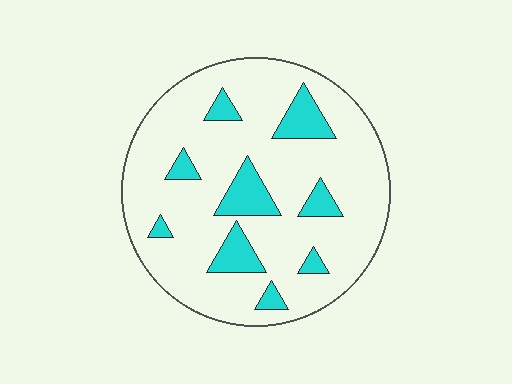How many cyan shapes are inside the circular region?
9.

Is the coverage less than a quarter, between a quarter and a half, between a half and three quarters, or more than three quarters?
Less than a quarter.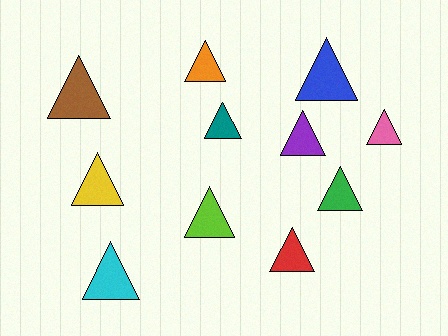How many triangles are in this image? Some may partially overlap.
There are 11 triangles.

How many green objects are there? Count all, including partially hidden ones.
There is 1 green object.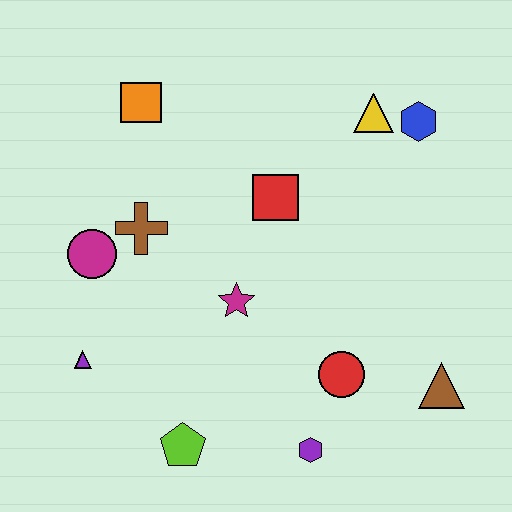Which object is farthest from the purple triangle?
The blue hexagon is farthest from the purple triangle.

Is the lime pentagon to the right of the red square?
No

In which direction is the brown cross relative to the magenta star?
The brown cross is to the left of the magenta star.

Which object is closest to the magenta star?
The red square is closest to the magenta star.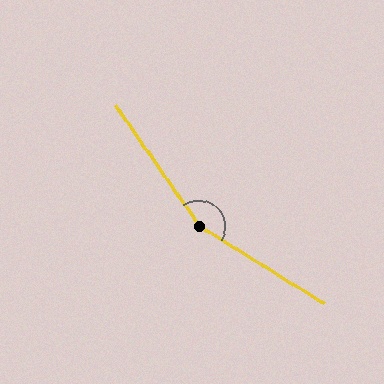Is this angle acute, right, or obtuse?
It is obtuse.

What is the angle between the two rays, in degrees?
Approximately 156 degrees.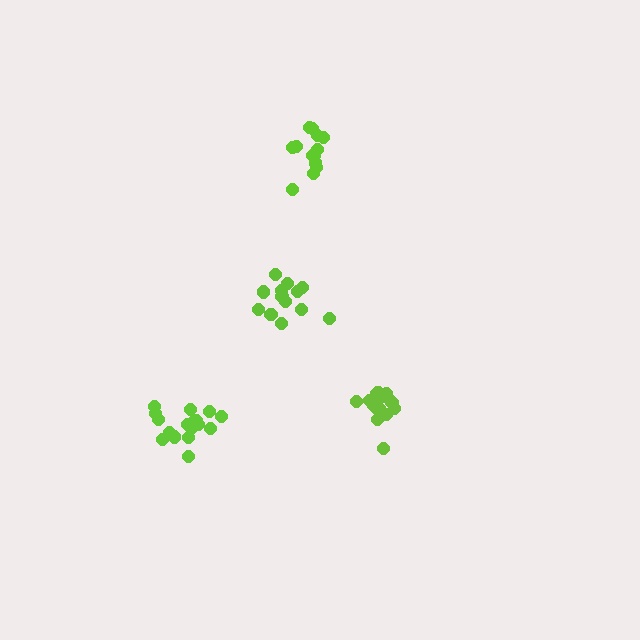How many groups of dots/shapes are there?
There are 4 groups.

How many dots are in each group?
Group 1: 13 dots, Group 2: 13 dots, Group 3: 16 dots, Group 4: 17 dots (59 total).